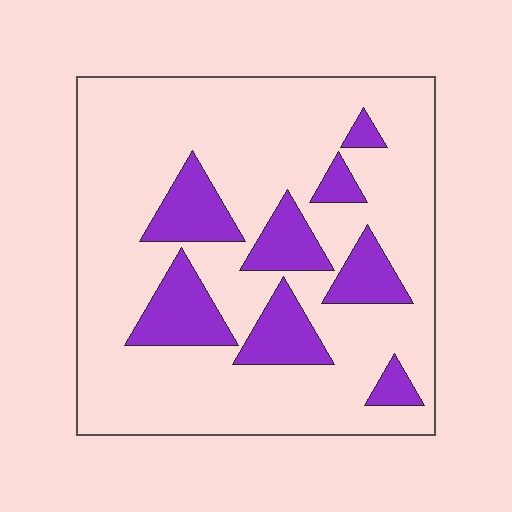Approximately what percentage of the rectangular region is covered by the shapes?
Approximately 20%.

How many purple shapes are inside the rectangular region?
8.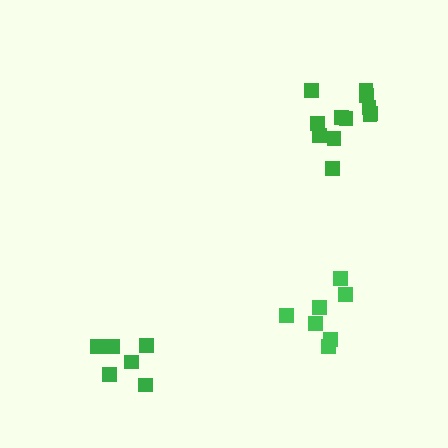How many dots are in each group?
Group 1: 6 dots, Group 2: 7 dots, Group 3: 12 dots (25 total).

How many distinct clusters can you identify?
There are 3 distinct clusters.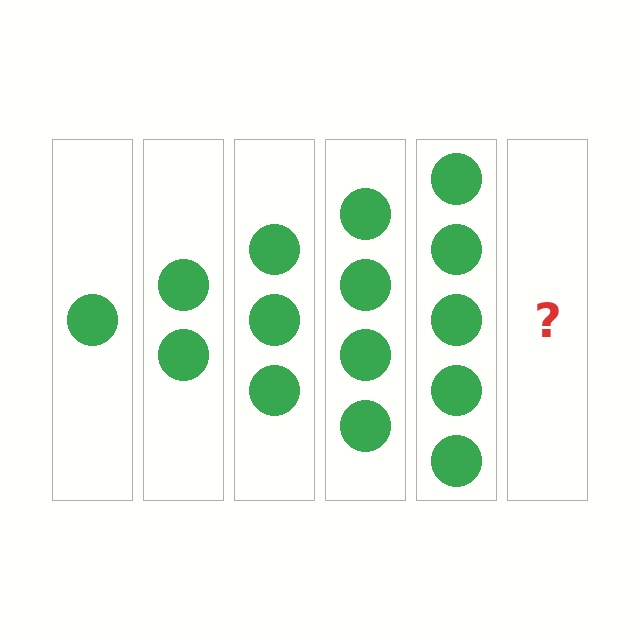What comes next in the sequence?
The next element should be 6 circles.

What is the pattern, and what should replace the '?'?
The pattern is that each step adds one more circle. The '?' should be 6 circles.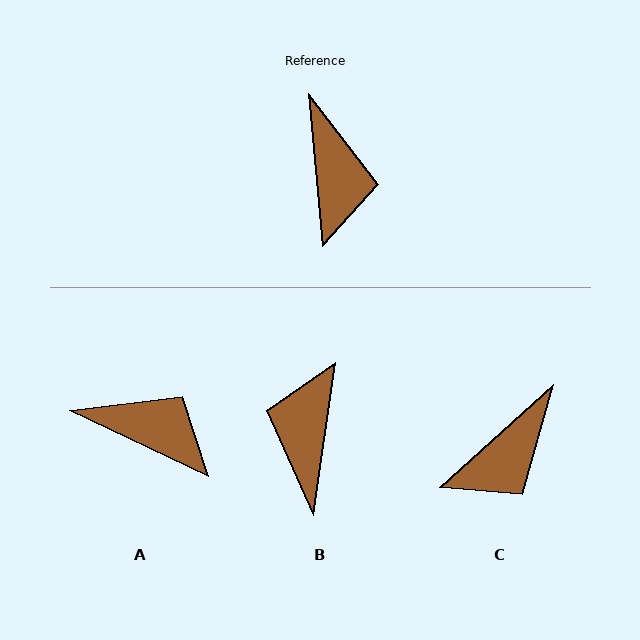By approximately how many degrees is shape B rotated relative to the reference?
Approximately 166 degrees counter-clockwise.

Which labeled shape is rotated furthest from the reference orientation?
B, about 166 degrees away.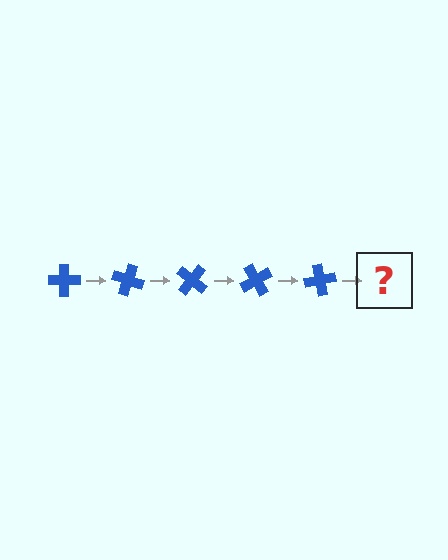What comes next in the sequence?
The next element should be a blue cross rotated 100 degrees.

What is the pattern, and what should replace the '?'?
The pattern is that the cross rotates 20 degrees each step. The '?' should be a blue cross rotated 100 degrees.